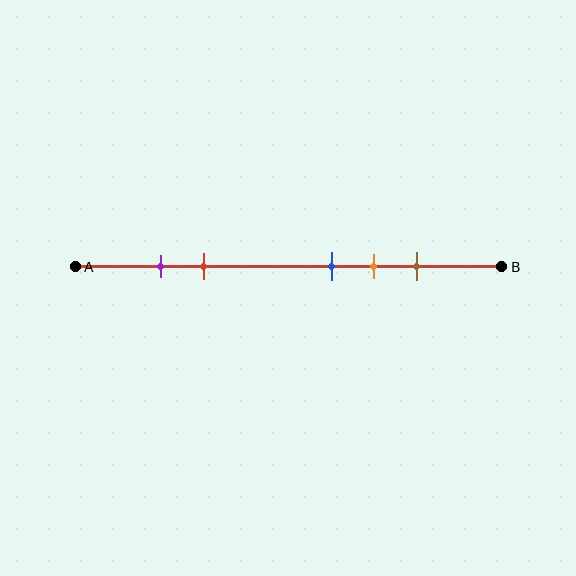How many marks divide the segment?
There are 5 marks dividing the segment.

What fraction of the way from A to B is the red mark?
The red mark is approximately 30% (0.3) of the way from A to B.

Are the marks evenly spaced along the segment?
No, the marks are not evenly spaced.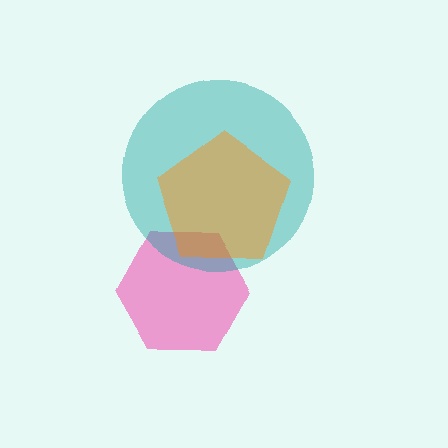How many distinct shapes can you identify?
There are 3 distinct shapes: a pink hexagon, a teal circle, an orange pentagon.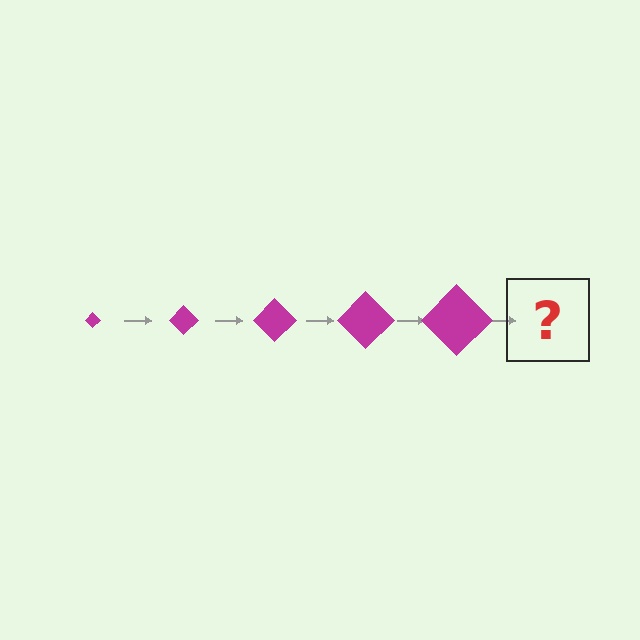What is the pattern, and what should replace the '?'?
The pattern is that the diamond gets progressively larger each step. The '?' should be a magenta diamond, larger than the previous one.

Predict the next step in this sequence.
The next step is a magenta diamond, larger than the previous one.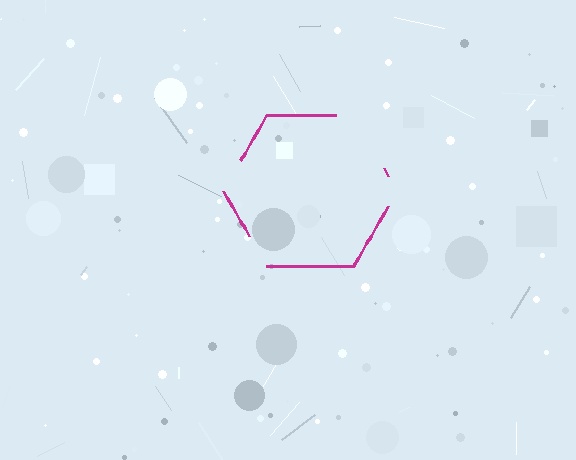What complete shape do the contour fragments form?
The contour fragments form a hexagon.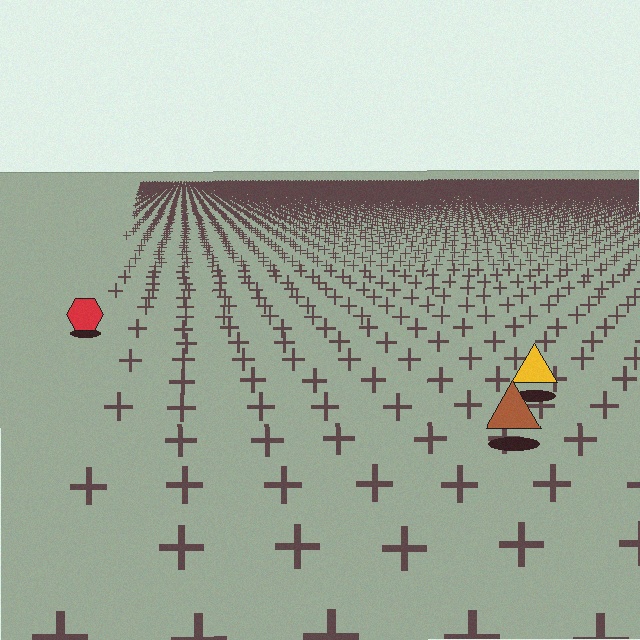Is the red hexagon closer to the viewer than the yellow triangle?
No. The yellow triangle is closer — you can tell from the texture gradient: the ground texture is coarser near it.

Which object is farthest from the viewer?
The red hexagon is farthest from the viewer. It appears smaller and the ground texture around it is denser.